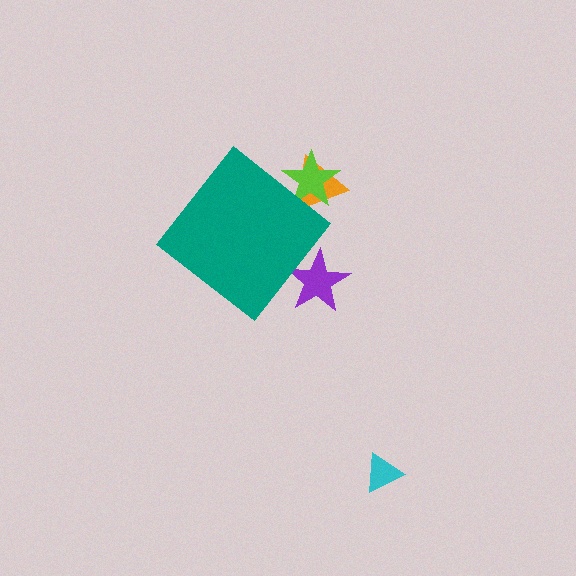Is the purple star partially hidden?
Yes, the purple star is partially hidden behind the teal diamond.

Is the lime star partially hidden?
Yes, the lime star is partially hidden behind the teal diamond.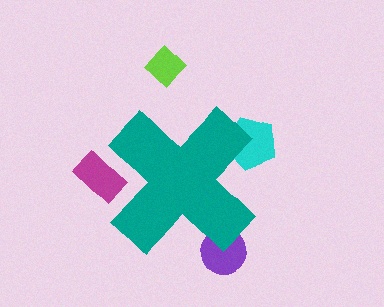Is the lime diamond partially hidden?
No, the lime diamond is fully visible.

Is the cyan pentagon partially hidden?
Yes, the cyan pentagon is partially hidden behind the teal cross.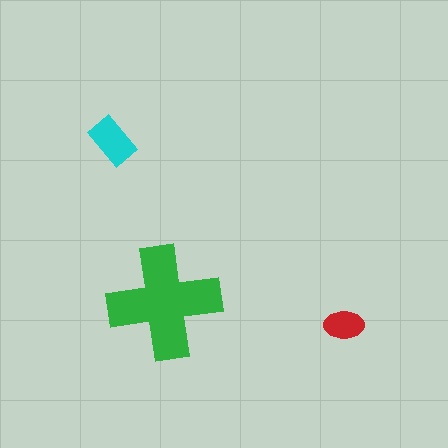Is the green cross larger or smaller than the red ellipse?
Larger.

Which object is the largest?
The green cross.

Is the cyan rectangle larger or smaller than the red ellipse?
Larger.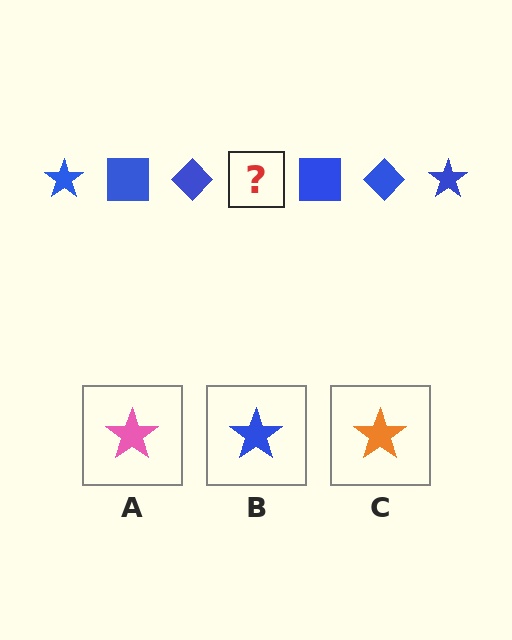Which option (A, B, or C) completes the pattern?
B.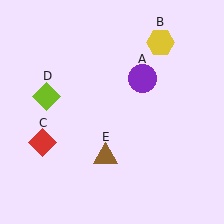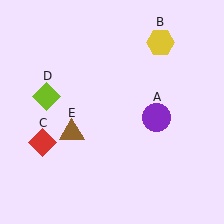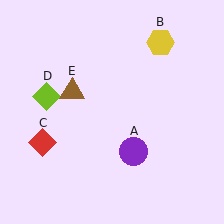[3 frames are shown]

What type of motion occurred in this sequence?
The purple circle (object A), brown triangle (object E) rotated clockwise around the center of the scene.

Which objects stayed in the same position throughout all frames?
Yellow hexagon (object B) and red diamond (object C) and lime diamond (object D) remained stationary.